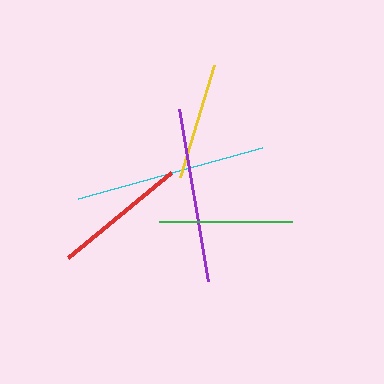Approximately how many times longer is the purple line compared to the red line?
The purple line is approximately 1.3 times the length of the red line.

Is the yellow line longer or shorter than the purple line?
The purple line is longer than the yellow line.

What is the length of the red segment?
The red segment is approximately 134 pixels long.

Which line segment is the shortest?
The yellow line is the shortest at approximately 117 pixels.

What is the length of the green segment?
The green segment is approximately 132 pixels long.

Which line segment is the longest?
The cyan line is the longest at approximately 191 pixels.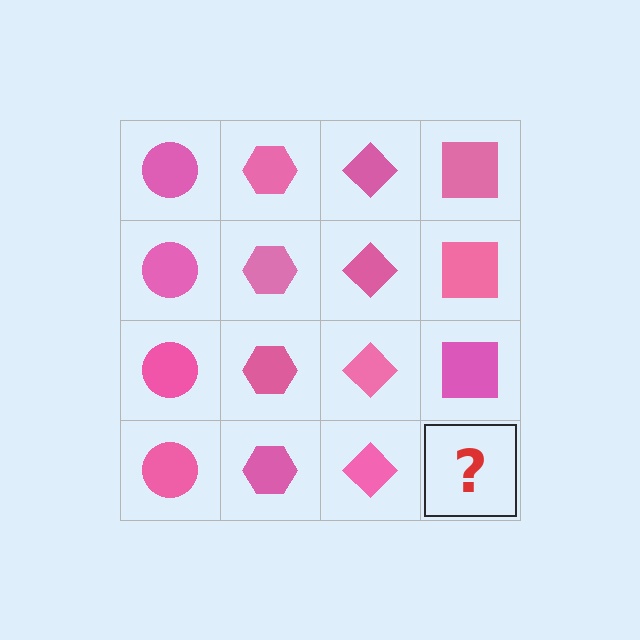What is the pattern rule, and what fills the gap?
The rule is that each column has a consistent shape. The gap should be filled with a pink square.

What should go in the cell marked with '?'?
The missing cell should contain a pink square.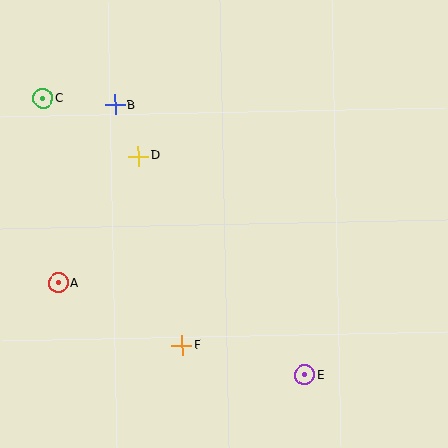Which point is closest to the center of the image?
Point D at (138, 156) is closest to the center.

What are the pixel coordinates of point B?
Point B is at (115, 105).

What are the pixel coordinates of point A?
Point A is at (58, 283).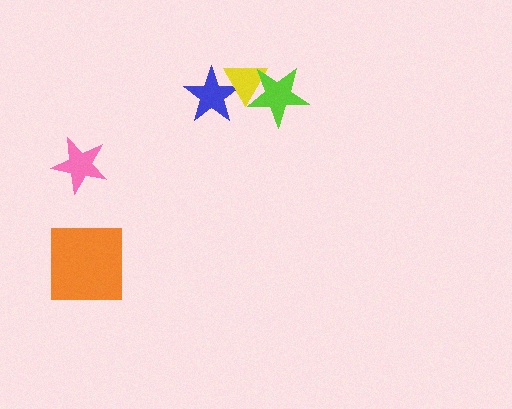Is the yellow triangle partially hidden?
Yes, it is partially covered by another shape.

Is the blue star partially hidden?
Yes, it is partially covered by another shape.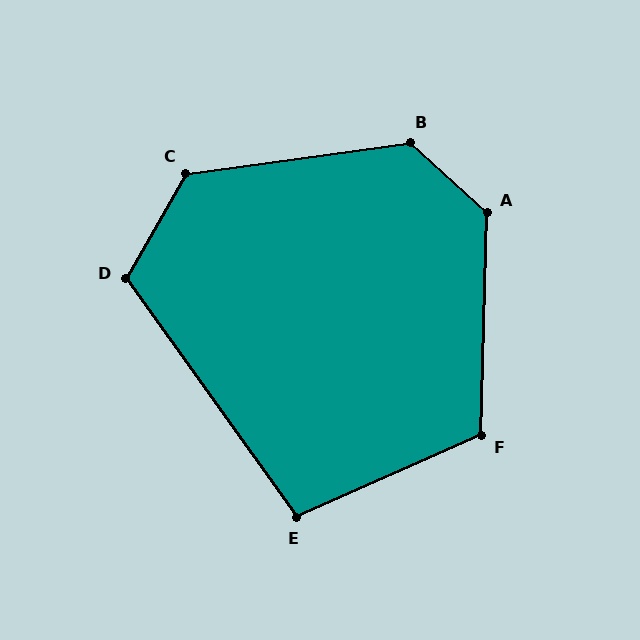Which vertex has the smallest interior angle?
E, at approximately 102 degrees.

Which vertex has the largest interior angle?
A, at approximately 131 degrees.